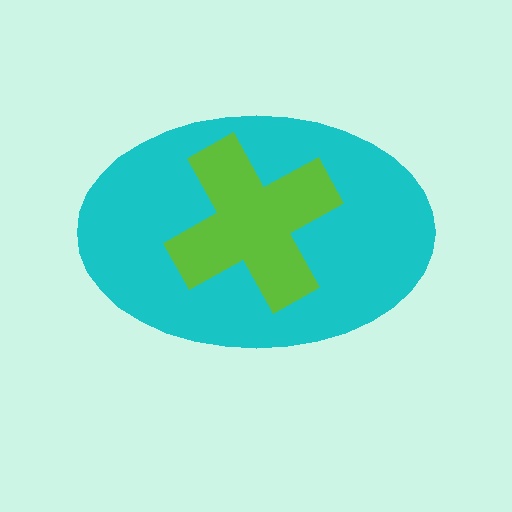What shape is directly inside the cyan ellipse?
The lime cross.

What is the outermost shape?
The cyan ellipse.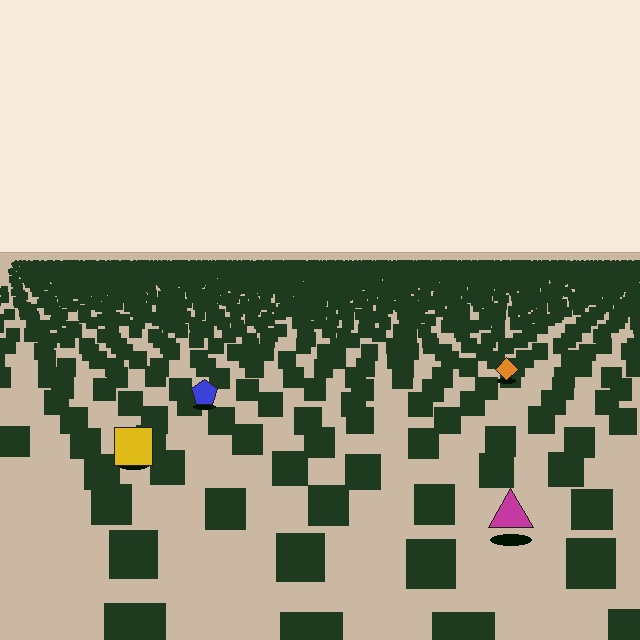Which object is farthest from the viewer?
The orange diamond is farthest from the viewer. It appears smaller and the ground texture around it is denser.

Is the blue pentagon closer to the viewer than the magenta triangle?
No. The magenta triangle is closer — you can tell from the texture gradient: the ground texture is coarser near it.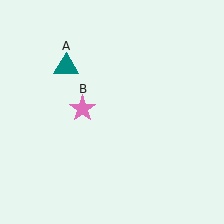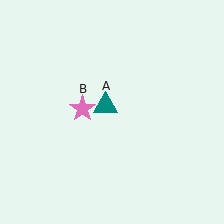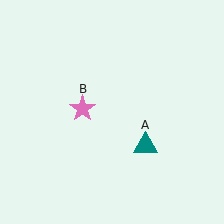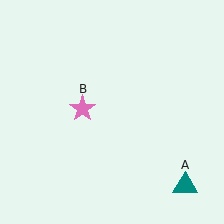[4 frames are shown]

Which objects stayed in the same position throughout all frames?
Pink star (object B) remained stationary.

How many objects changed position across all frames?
1 object changed position: teal triangle (object A).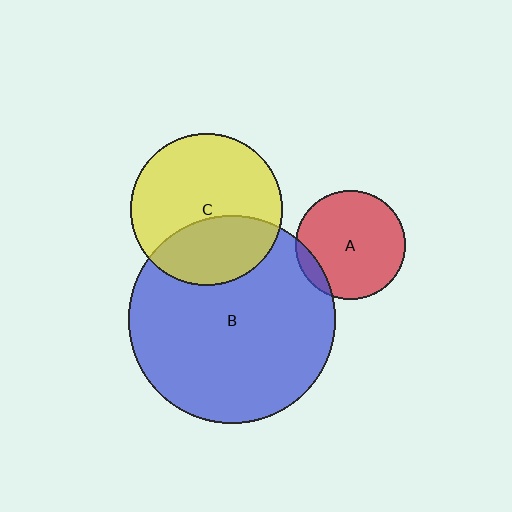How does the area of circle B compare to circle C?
Approximately 1.9 times.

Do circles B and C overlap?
Yes.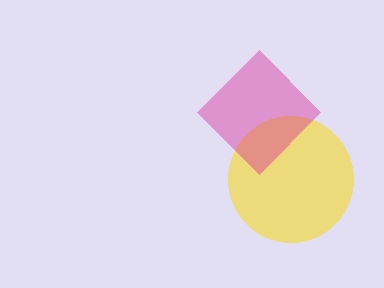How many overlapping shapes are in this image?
There are 2 overlapping shapes in the image.